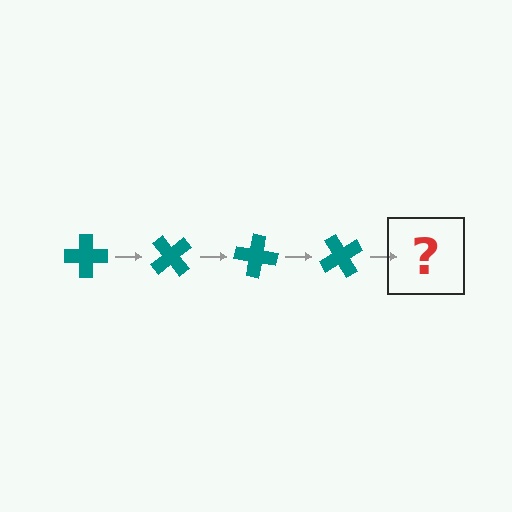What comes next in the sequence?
The next element should be a teal cross rotated 200 degrees.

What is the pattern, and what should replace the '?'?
The pattern is that the cross rotates 50 degrees each step. The '?' should be a teal cross rotated 200 degrees.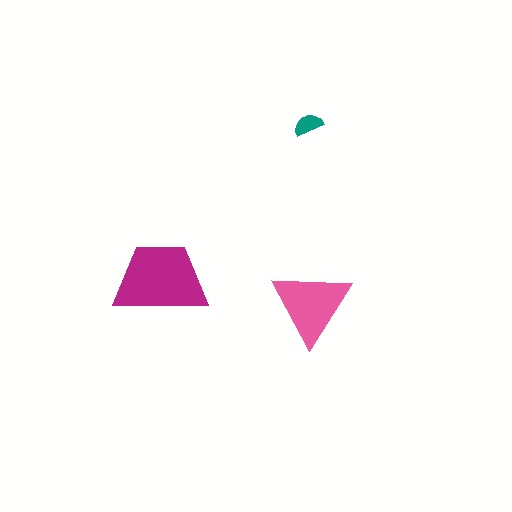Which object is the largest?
The magenta trapezoid.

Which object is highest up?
The teal semicircle is topmost.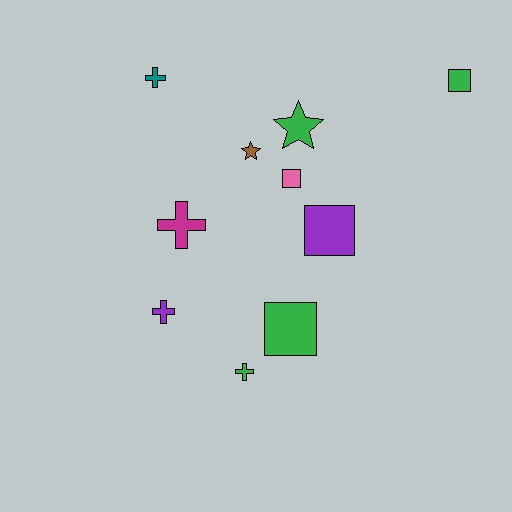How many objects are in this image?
There are 10 objects.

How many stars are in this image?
There are 2 stars.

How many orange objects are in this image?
There are no orange objects.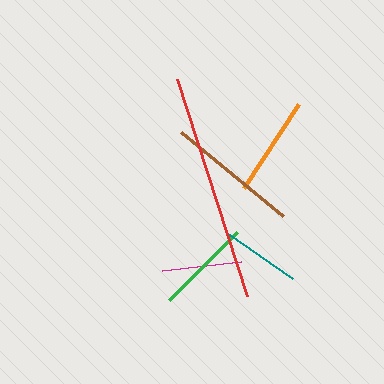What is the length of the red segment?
The red segment is approximately 228 pixels long.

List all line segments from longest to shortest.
From longest to shortest: red, brown, orange, green, teal, magenta.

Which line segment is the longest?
The red line is the longest at approximately 228 pixels.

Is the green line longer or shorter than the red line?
The red line is longer than the green line.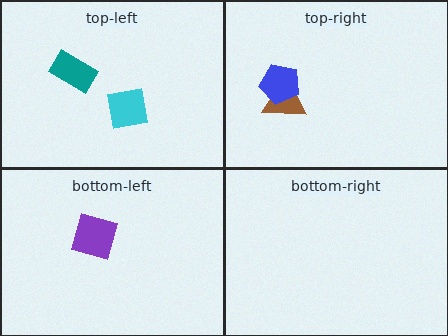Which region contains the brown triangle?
The top-right region.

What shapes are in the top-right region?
The brown triangle, the blue pentagon.